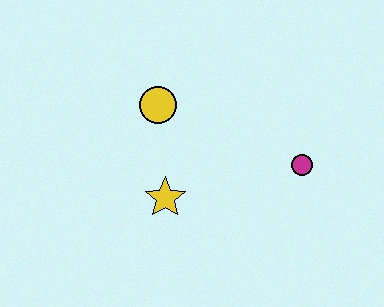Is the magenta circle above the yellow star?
Yes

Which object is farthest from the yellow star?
The magenta circle is farthest from the yellow star.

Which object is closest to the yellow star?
The yellow circle is closest to the yellow star.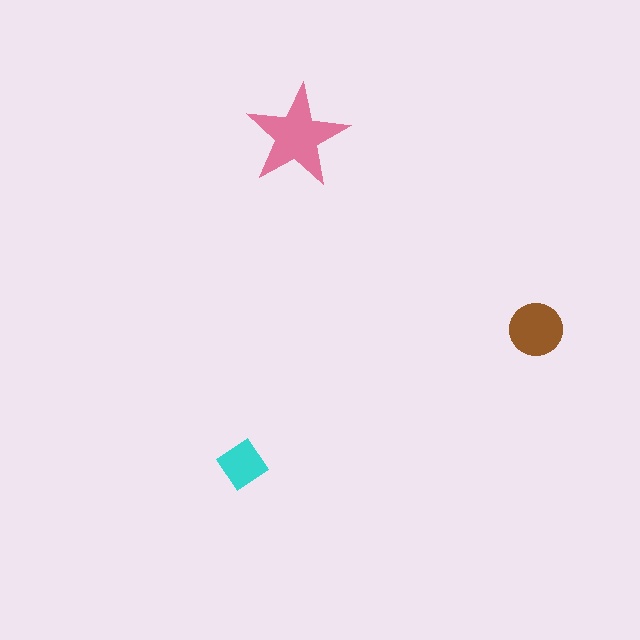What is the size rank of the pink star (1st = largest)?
1st.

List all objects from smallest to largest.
The cyan diamond, the brown circle, the pink star.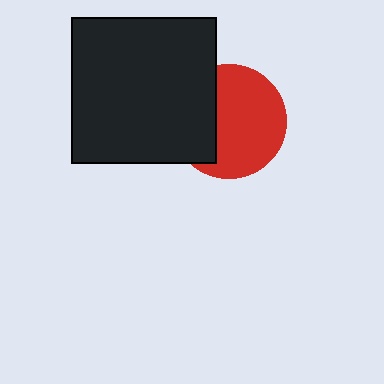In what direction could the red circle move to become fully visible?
The red circle could move right. That would shift it out from behind the black square entirely.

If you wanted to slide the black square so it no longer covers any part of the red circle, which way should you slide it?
Slide it left — that is the most direct way to separate the two shapes.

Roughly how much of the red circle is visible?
Most of it is visible (roughly 65%).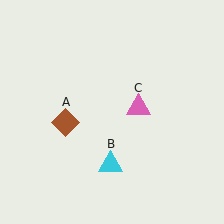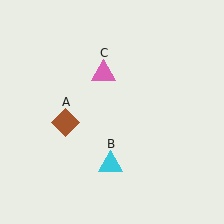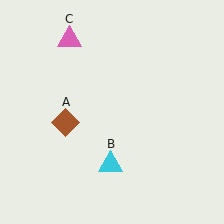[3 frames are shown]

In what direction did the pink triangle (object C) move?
The pink triangle (object C) moved up and to the left.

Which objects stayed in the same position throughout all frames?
Brown diamond (object A) and cyan triangle (object B) remained stationary.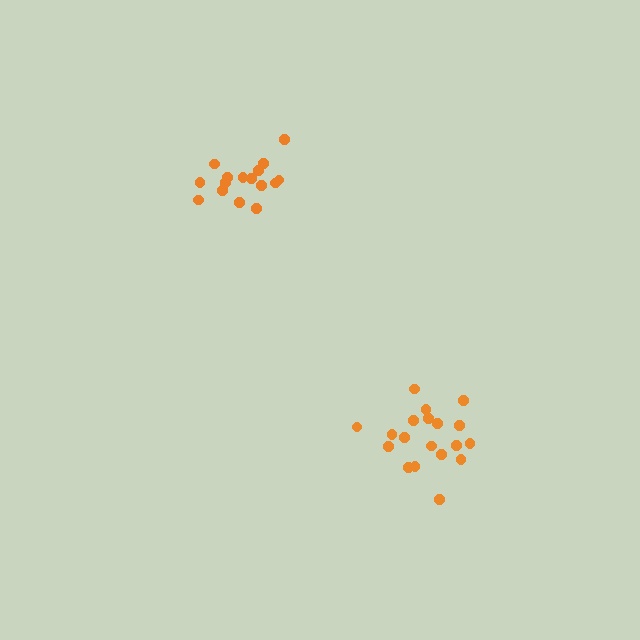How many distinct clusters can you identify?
There are 2 distinct clusters.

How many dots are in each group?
Group 1: 19 dots, Group 2: 16 dots (35 total).